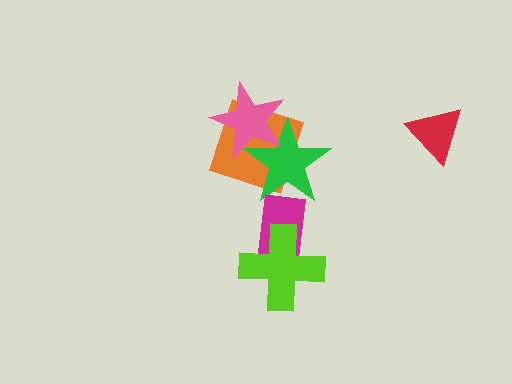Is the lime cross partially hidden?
No, no other shape covers it.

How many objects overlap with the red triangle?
0 objects overlap with the red triangle.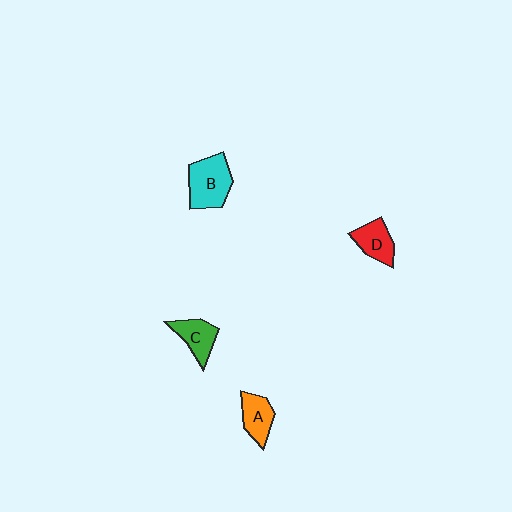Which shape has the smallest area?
Shape D (red).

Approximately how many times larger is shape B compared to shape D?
Approximately 1.5 times.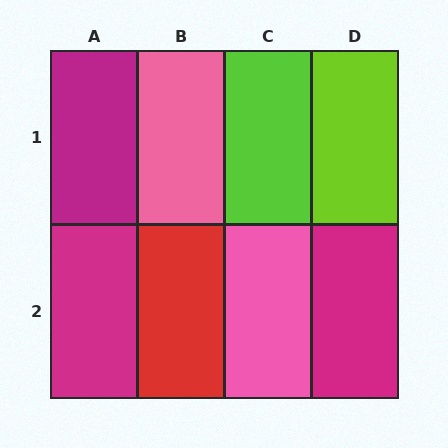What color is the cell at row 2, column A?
Magenta.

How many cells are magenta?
3 cells are magenta.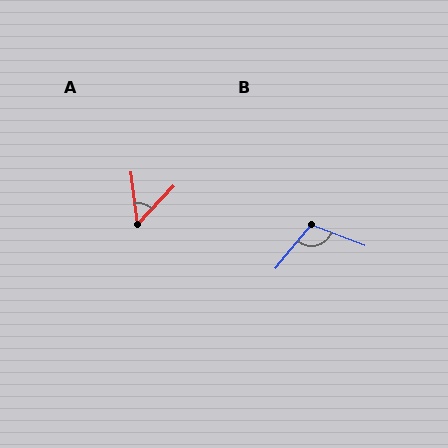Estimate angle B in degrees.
Approximately 108 degrees.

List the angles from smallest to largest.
A (50°), B (108°).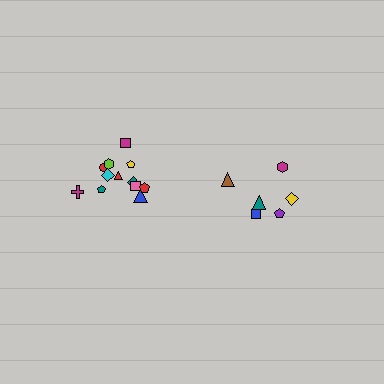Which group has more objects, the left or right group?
The left group.